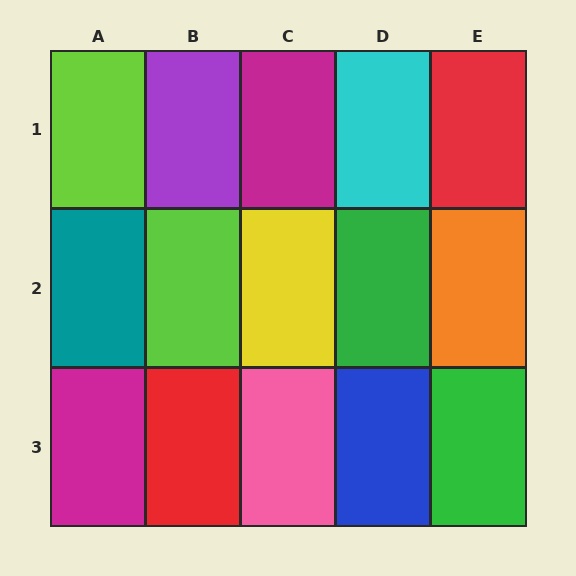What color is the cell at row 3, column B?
Red.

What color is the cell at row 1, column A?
Lime.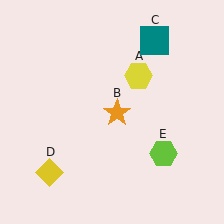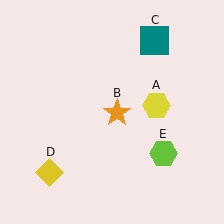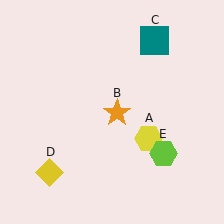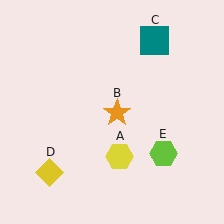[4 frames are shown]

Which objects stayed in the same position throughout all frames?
Orange star (object B) and teal square (object C) and yellow diamond (object D) and lime hexagon (object E) remained stationary.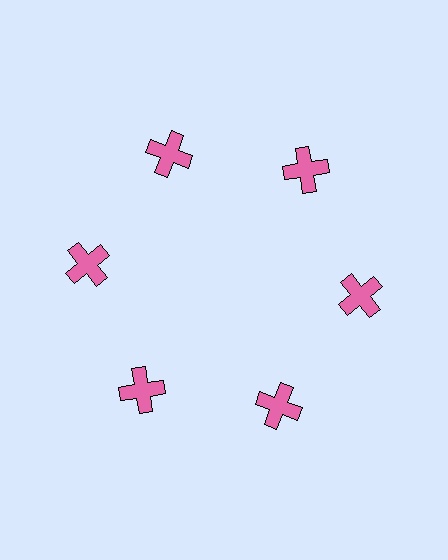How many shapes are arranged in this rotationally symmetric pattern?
There are 6 shapes, arranged in 6 groups of 1.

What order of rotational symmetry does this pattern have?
This pattern has 6-fold rotational symmetry.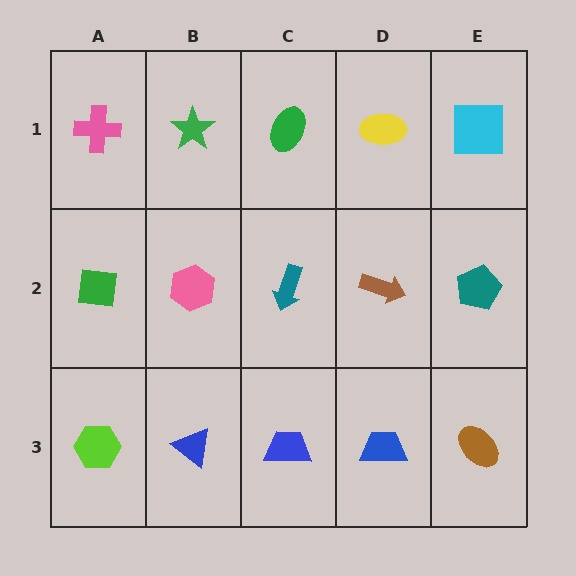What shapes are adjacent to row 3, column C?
A teal arrow (row 2, column C), a blue triangle (row 3, column B), a blue trapezoid (row 3, column D).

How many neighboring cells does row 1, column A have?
2.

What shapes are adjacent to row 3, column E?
A teal pentagon (row 2, column E), a blue trapezoid (row 3, column D).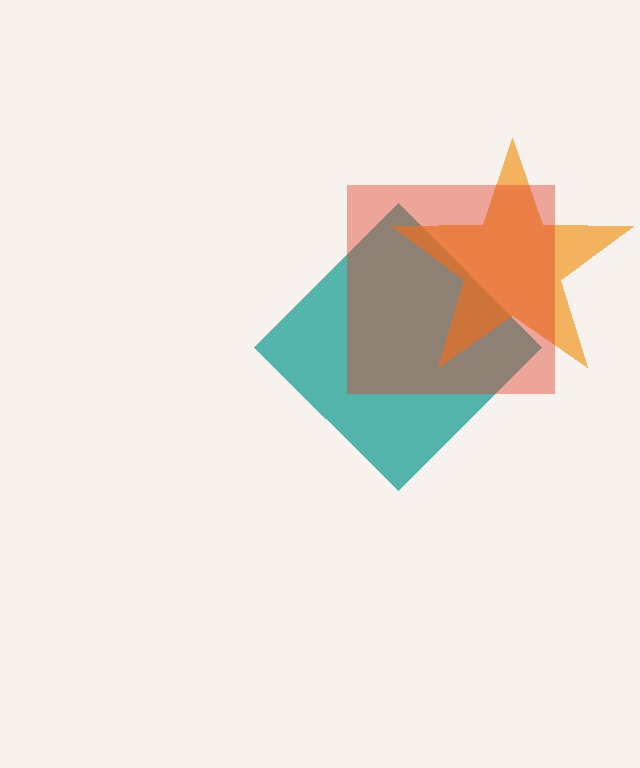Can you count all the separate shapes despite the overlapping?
Yes, there are 3 separate shapes.